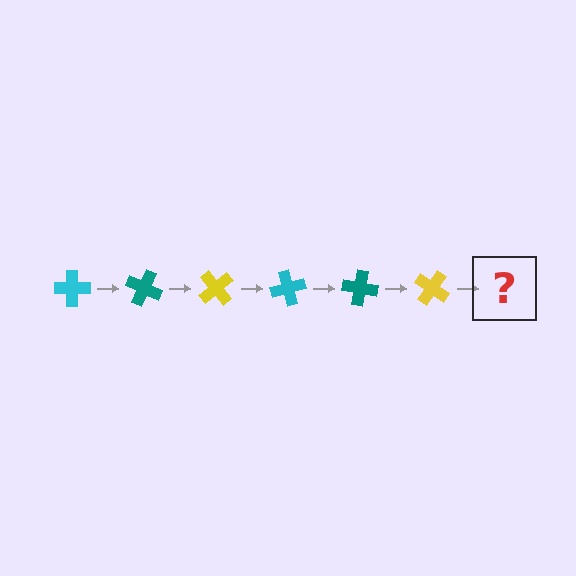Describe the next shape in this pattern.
It should be a cyan cross, rotated 150 degrees from the start.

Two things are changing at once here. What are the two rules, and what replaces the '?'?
The two rules are that it rotates 25 degrees each step and the color cycles through cyan, teal, and yellow. The '?' should be a cyan cross, rotated 150 degrees from the start.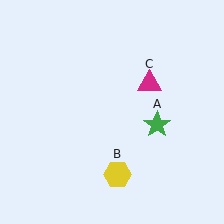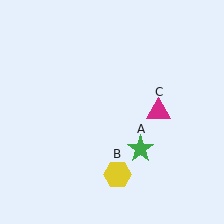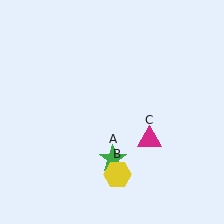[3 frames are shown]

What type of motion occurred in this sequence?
The green star (object A), magenta triangle (object C) rotated clockwise around the center of the scene.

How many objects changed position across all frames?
2 objects changed position: green star (object A), magenta triangle (object C).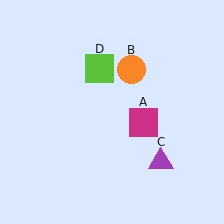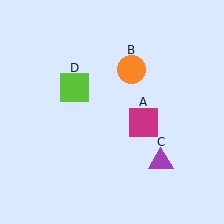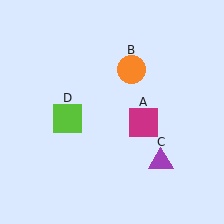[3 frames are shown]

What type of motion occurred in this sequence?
The lime square (object D) rotated counterclockwise around the center of the scene.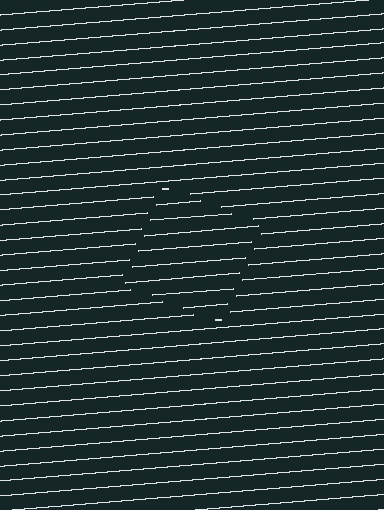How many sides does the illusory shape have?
4 sides — the line-ends trace a square.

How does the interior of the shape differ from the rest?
The interior of the shape contains the same grating, shifted by half a period — the contour is defined by the phase discontinuity where line-ends from the inner and outer gratings abut.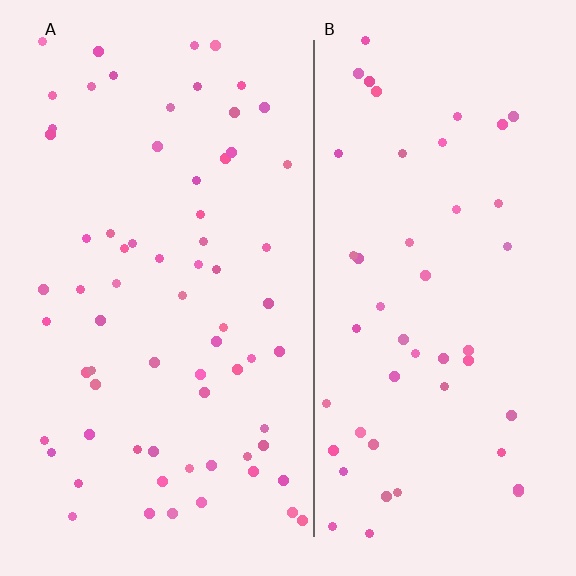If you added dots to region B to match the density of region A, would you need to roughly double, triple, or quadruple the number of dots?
Approximately double.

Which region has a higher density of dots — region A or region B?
A (the left).